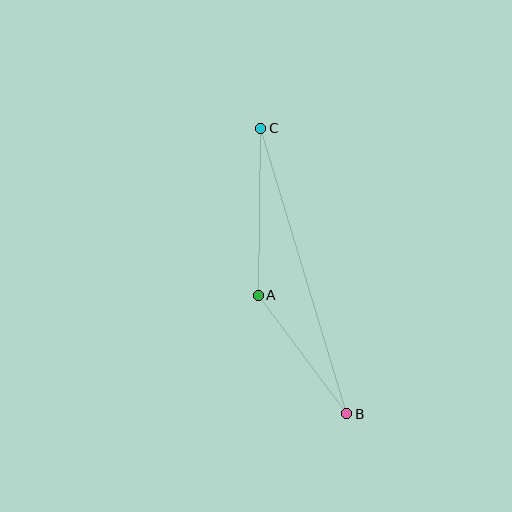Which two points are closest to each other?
Points A and B are closest to each other.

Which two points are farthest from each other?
Points B and C are farthest from each other.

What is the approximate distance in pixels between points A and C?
The distance between A and C is approximately 167 pixels.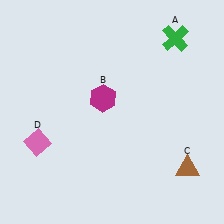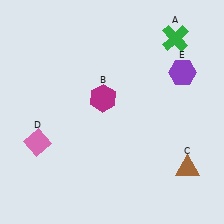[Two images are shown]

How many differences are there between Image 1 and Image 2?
There is 1 difference between the two images.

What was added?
A purple hexagon (E) was added in Image 2.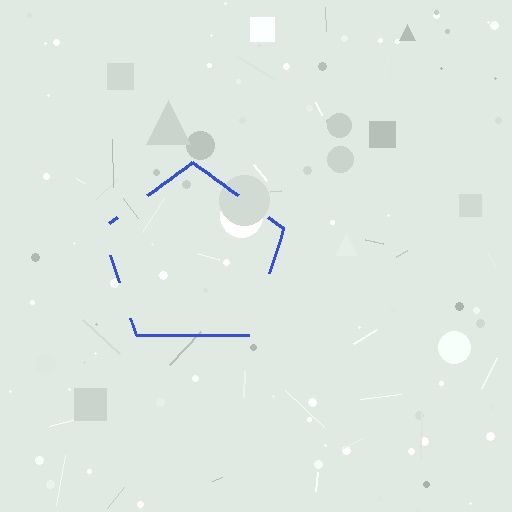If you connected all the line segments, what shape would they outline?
They would outline a pentagon.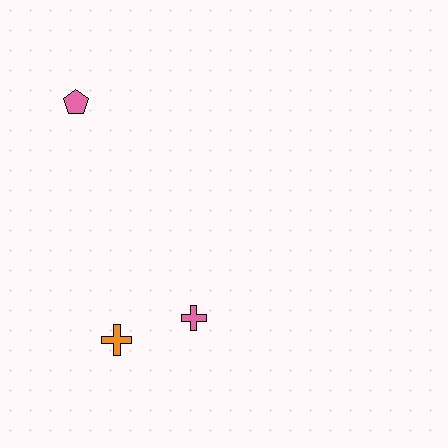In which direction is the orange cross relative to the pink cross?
The orange cross is to the left of the pink cross.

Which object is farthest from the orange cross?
The pink pentagon is farthest from the orange cross.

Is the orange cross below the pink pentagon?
Yes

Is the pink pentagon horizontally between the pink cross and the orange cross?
No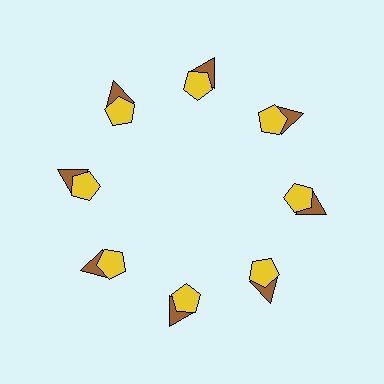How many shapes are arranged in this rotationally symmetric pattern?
There are 16 shapes, arranged in 8 groups of 2.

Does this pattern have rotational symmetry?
Yes, this pattern has 8-fold rotational symmetry. It looks the same after rotating 45 degrees around the center.